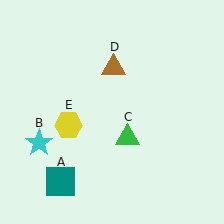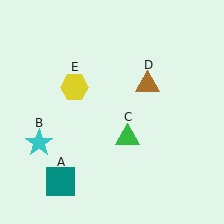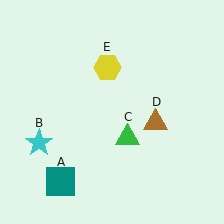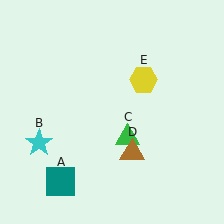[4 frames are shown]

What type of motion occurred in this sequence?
The brown triangle (object D), yellow hexagon (object E) rotated clockwise around the center of the scene.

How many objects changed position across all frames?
2 objects changed position: brown triangle (object D), yellow hexagon (object E).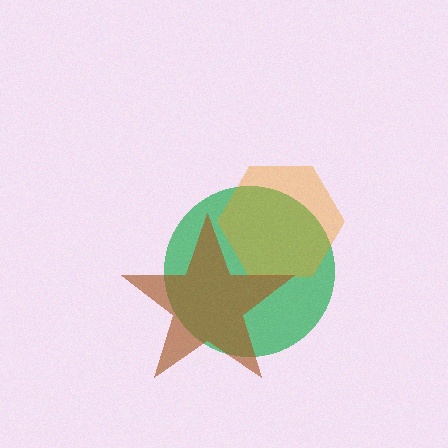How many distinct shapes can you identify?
There are 3 distinct shapes: a green circle, an orange hexagon, a brown star.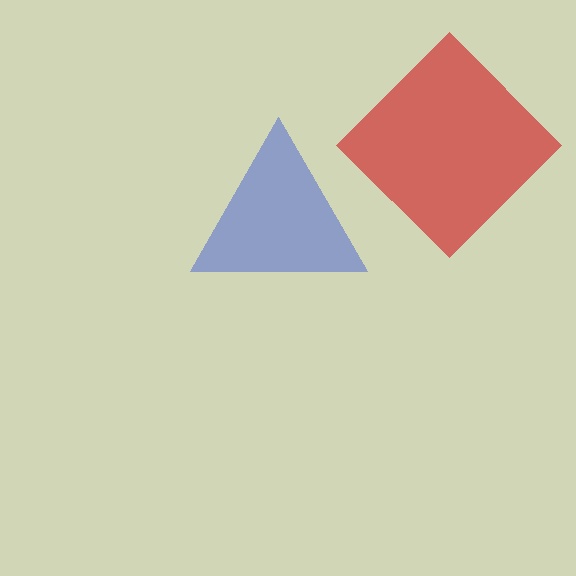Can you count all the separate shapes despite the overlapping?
Yes, there are 2 separate shapes.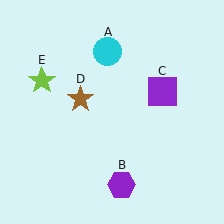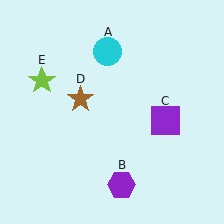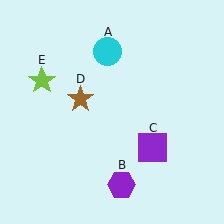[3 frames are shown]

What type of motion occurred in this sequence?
The purple square (object C) rotated clockwise around the center of the scene.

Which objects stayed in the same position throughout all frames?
Cyan circle (object A) and purple hexagon (object B) and brown star (object D) and lime star (object E) remained stationary.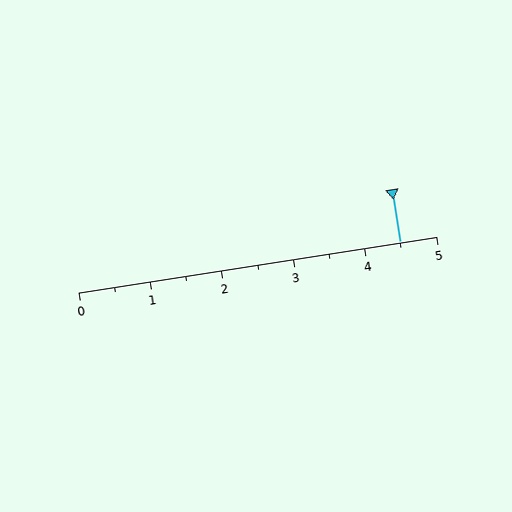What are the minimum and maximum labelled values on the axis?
The axis runs from 0 to 5.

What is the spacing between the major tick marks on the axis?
The major ticks are spaced 1 apart.